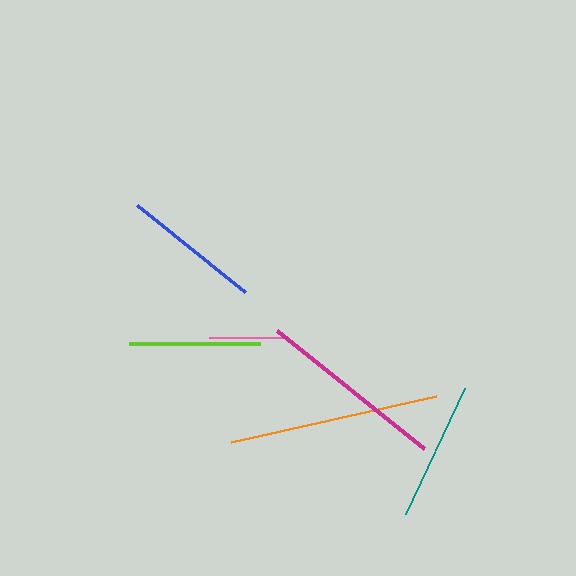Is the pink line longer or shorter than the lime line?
The lime line is longer than the pink line.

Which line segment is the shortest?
The pink line is the shortest at approximately 77 pixels.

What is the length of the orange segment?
The orange segment is approximately 210 pixels long.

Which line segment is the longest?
The orange line is the longest at approximately 210 pixels.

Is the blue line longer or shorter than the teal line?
The teal line is longer than the blue line.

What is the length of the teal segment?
The teal segment is approximately 139 pixels long.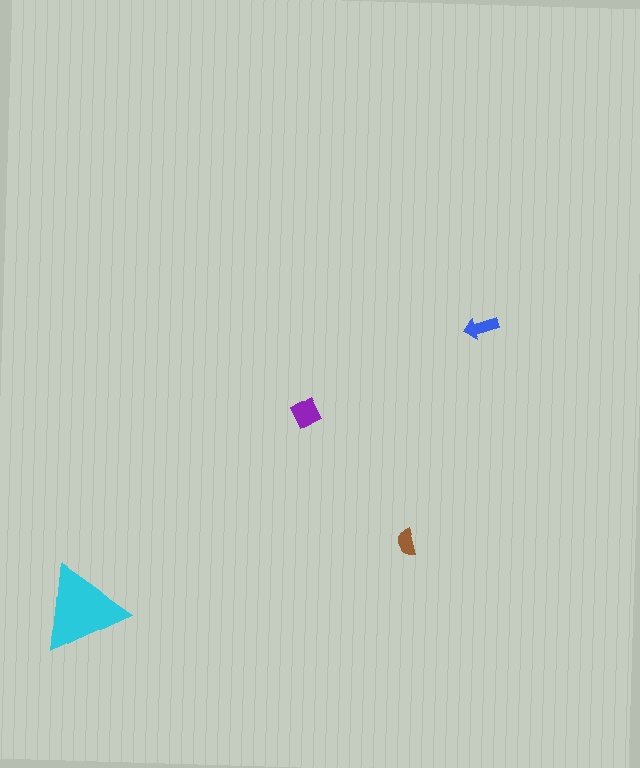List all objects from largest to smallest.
The cyan triangle, the purple diamond, the blue arrow, the brown semicircle.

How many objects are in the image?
There are 4 objects in the image.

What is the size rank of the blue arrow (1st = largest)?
3rd.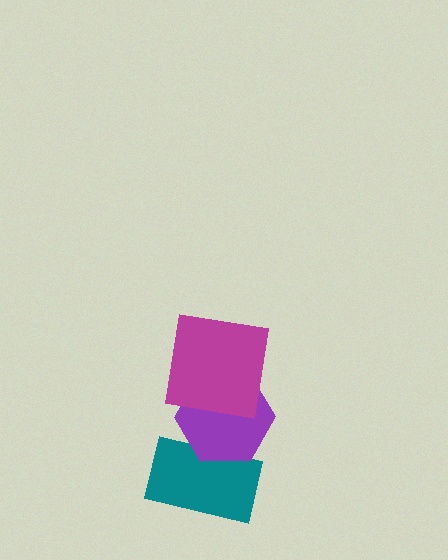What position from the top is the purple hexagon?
The purple hexagon is 2nd from the top.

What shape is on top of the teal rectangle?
The purple hexagon is on top of the teal rectangle.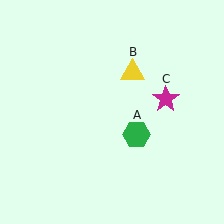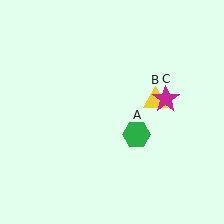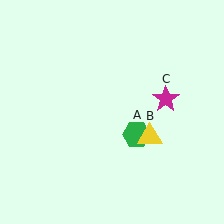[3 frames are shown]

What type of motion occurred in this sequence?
The yellow triangle (object B) rotated clockwise around the center of the scene.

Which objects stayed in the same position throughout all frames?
Green hexagon (object A) and magenta star (object C) remained stationary.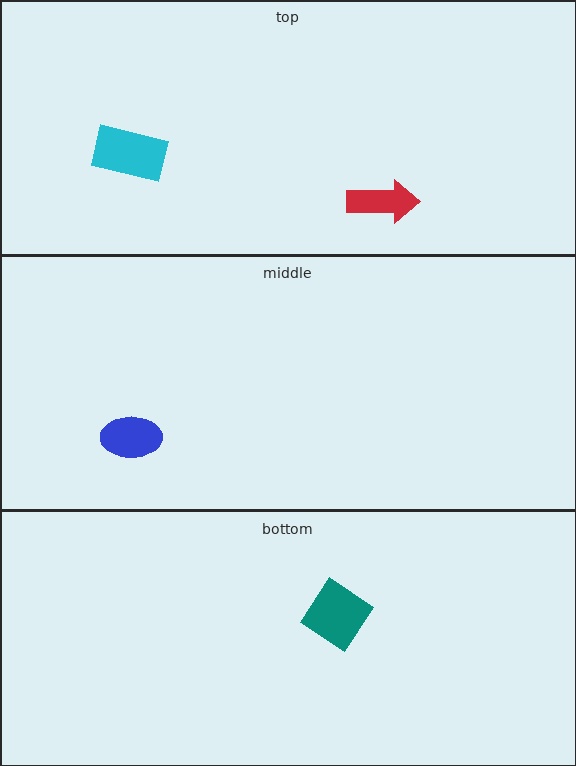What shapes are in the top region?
The cyan rectangle, the red arrow.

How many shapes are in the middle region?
1.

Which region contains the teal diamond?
The bottom region.